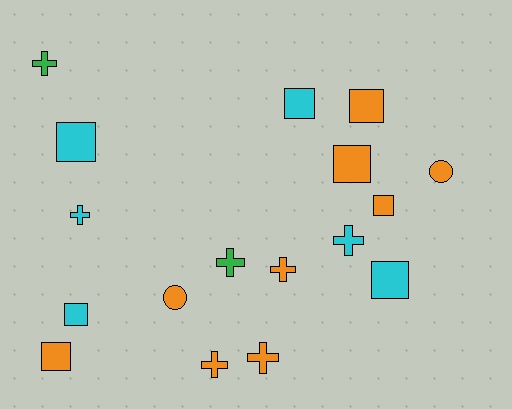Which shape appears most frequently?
Square, with 8 objects.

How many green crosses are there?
There are 2 green crosses.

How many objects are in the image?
There are 17 objects.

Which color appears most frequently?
Orange, with 9 objects.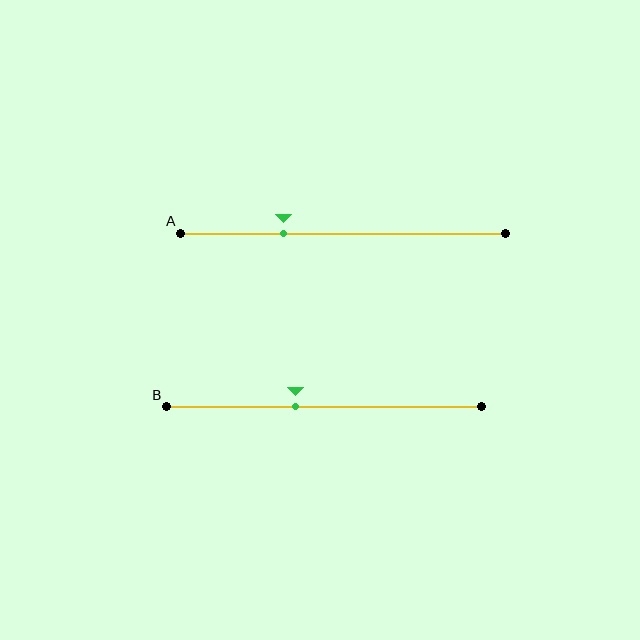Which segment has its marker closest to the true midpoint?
Segment B has its marker closest to the true midpoint.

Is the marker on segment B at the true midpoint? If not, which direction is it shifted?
No, the marker on segment B is shifted to the left by about 9% of the segment length.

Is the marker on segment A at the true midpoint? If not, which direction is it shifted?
No, the marker on segment A is shifted to the left by about 18% of the segment length.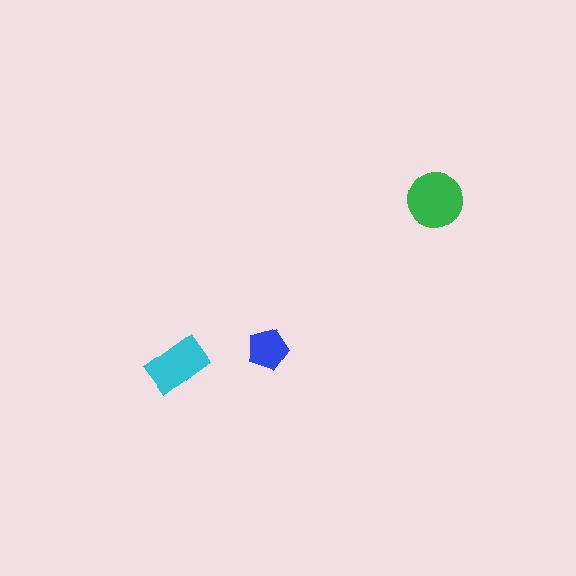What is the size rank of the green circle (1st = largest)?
1st.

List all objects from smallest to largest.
The blue pentagon, the cyan rectangle, the green circle.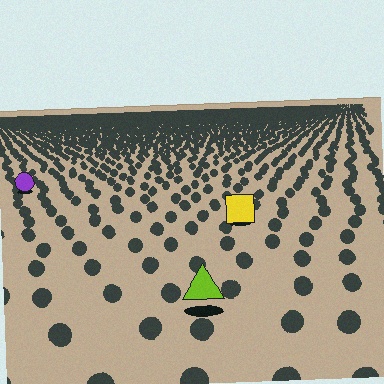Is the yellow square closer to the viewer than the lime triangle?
No. The lime triangle is closer — you can tell from the texture gradient: the ground texture is coarser near it.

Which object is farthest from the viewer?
The purple circle is farthest from the viewer. It appears smaller and the ground texture around it is denser.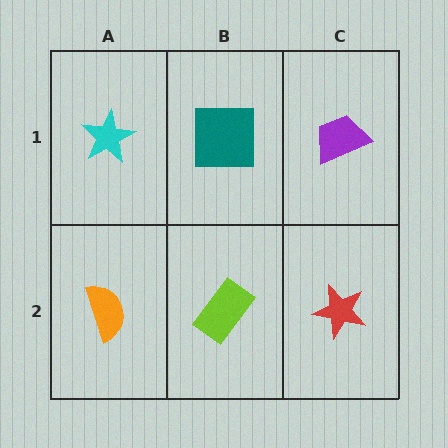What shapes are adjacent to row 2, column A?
A cyan star (row 1, column A), a lime rectangle (row 2, column B).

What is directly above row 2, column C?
A purple trapezoid.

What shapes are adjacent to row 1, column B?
A lime rectangle (row 2, column B), a cyan star (row 1, column A), a purple trapezoid (row 1, column C).